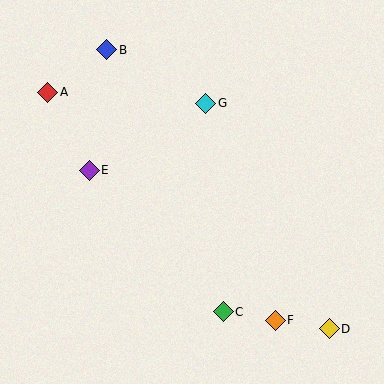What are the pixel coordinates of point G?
Point G is at (206, 103).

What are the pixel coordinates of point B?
Point B is at (107, 50).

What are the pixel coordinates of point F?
Point F is at (275, 320).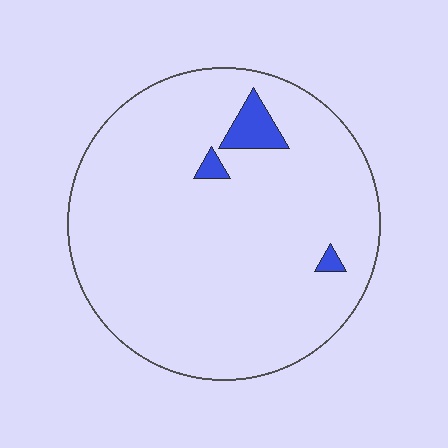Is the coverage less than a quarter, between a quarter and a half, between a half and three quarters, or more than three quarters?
Less than a quarter.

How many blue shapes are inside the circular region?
3.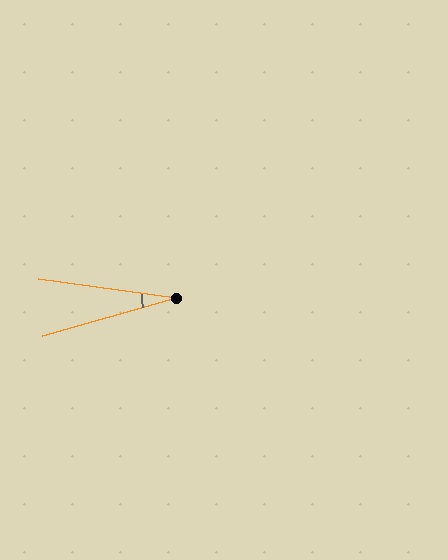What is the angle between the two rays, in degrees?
Approximately 24 degrees.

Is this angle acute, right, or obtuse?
It is acute.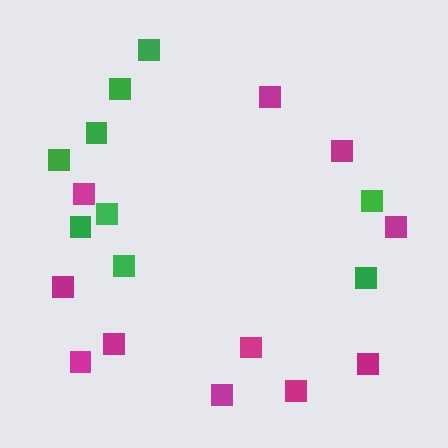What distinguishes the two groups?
There are 2 groups: one group of green squares (9) and one group of magenta squares (11).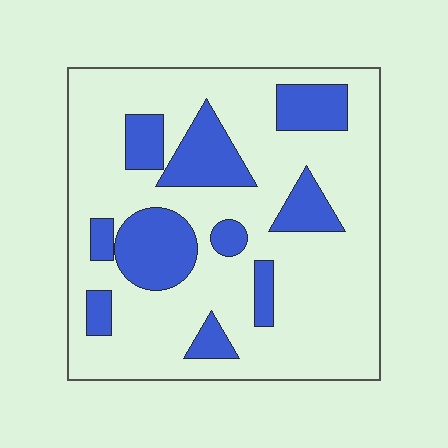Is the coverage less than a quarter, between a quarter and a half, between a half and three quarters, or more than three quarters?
Less than a quarter.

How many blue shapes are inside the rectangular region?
10.